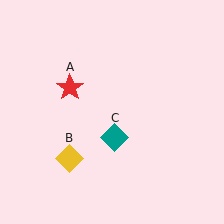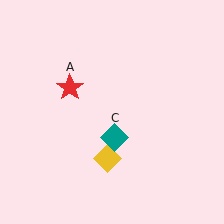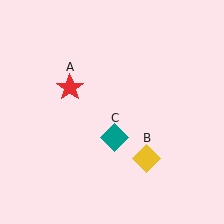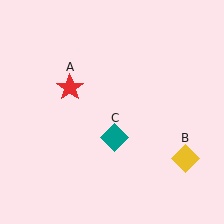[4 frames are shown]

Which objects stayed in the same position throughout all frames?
Red star (object A) and teal diamond (object C) remained stationary.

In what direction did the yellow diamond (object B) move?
The yellow diamond (object B) moved right.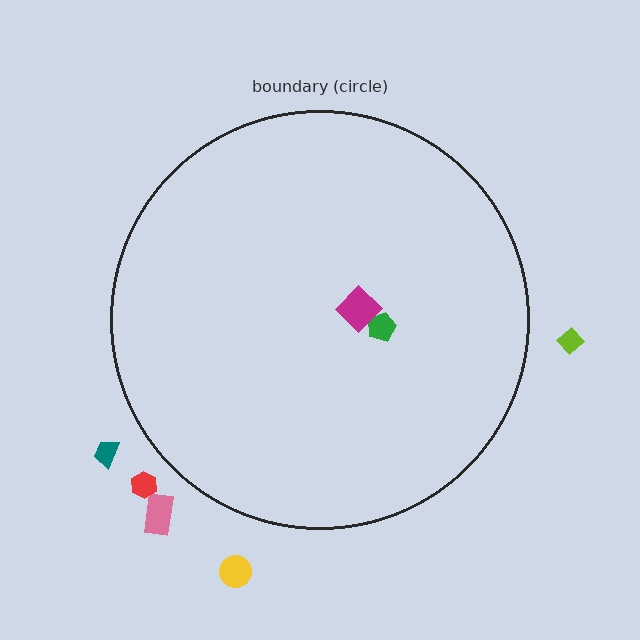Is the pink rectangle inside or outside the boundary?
Outside.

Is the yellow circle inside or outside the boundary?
Outside.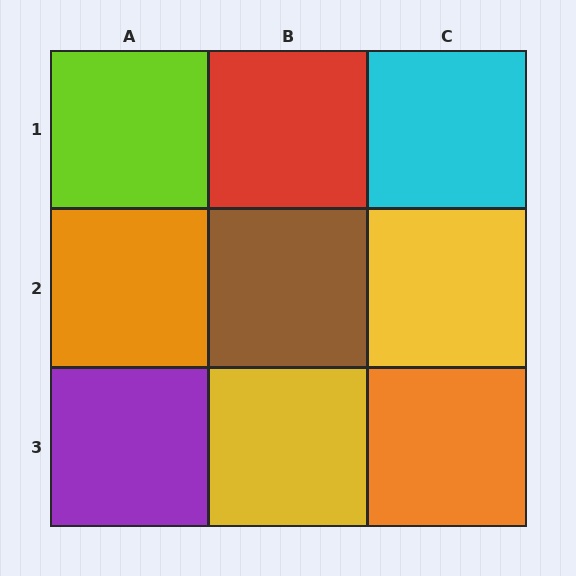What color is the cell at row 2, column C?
Yellow.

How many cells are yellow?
2 cells are yellow.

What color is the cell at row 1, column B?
Red.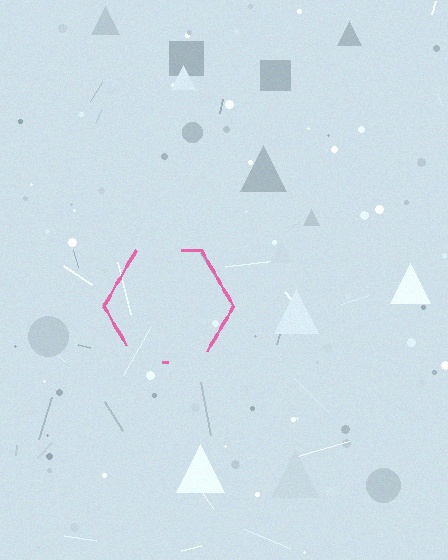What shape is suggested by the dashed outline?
The dashed outline suggests a hexagon.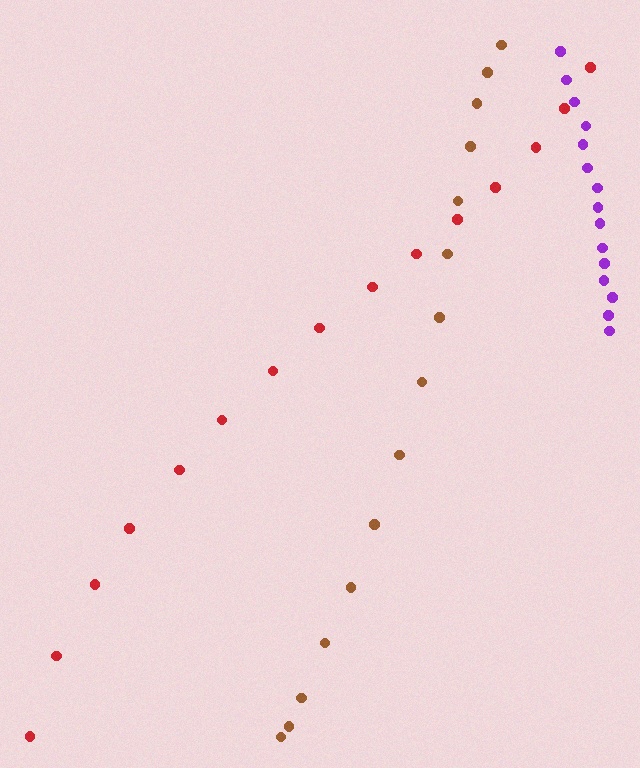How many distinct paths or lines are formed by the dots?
There are 3 distinct paths.